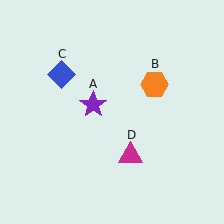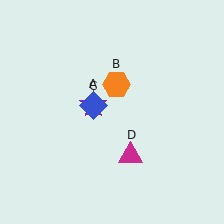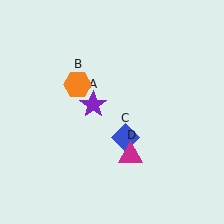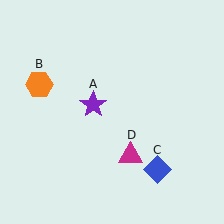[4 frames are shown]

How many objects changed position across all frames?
2 objects changed position: orange hexagon (object B), blue diamond (object C).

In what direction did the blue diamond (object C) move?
The blue diamond (object C) moved down and to the right.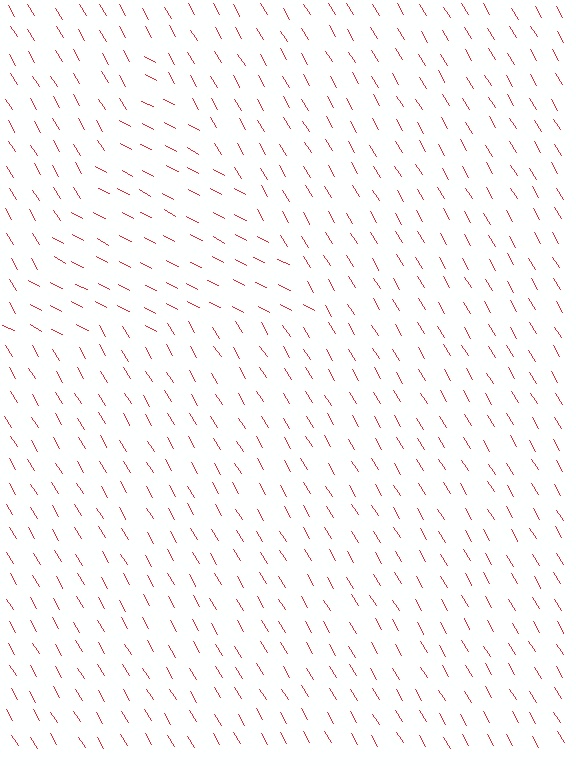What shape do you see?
I see a triangle.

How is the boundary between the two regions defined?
The boundary is defined purely by a change in line orientation (approximately 31 degrees difference). All lines are the same color and thickness.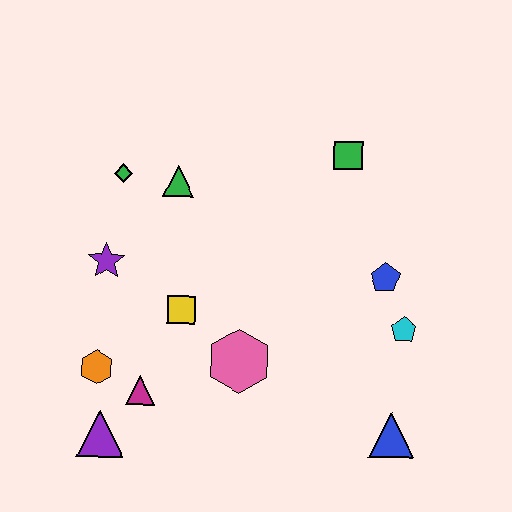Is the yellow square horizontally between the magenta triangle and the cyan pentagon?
Yes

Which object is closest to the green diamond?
The green triangle is closest to the green diamond.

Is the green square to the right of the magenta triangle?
Yes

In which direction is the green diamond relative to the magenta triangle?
The green diamond is above the magenta triangle.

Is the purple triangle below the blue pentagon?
Yes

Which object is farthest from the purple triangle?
The green square is farthest from the purple triangle.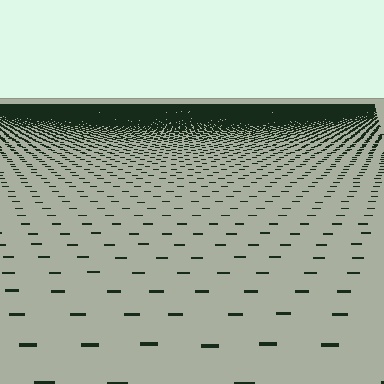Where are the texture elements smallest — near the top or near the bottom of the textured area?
Near the top.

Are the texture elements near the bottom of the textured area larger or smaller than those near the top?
Larger. Near the bottom, elements are closer to the viewer and appear at a bigger on-screen size.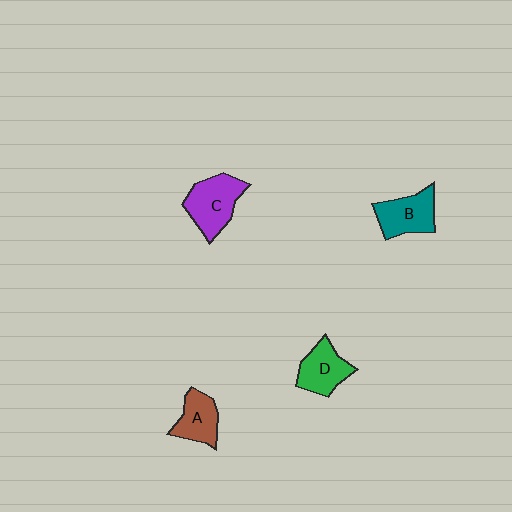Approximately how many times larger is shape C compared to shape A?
Approximately 1.4 times.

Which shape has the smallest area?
Shape A (brown).